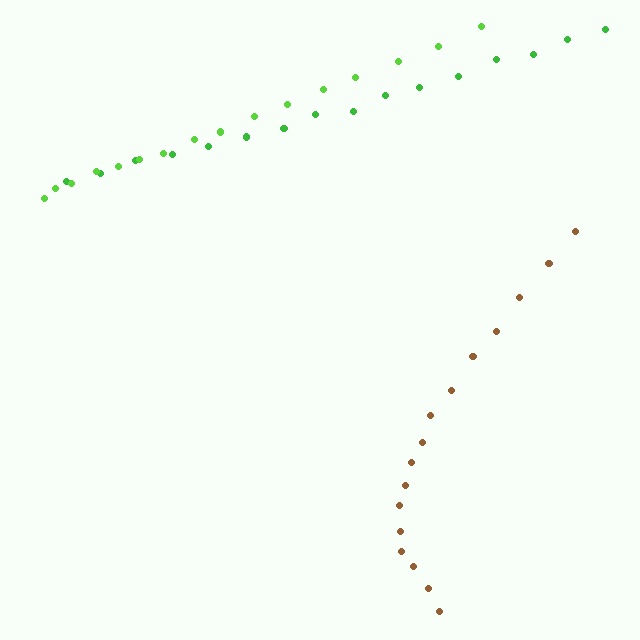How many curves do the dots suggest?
There are 3 distinct paths.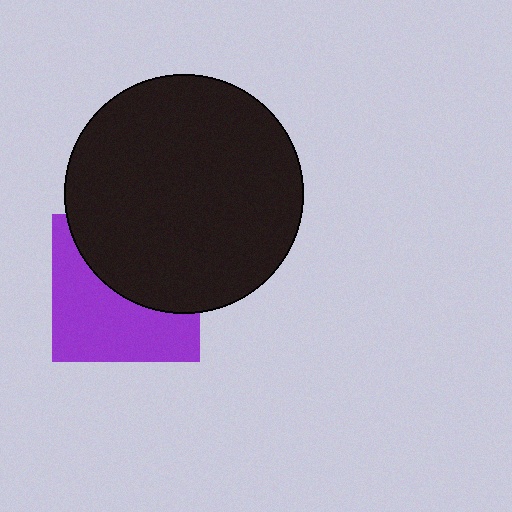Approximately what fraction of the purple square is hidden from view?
Roughly 48% of the purple square is hidden behind the black circle.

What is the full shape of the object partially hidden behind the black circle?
The partially hidden object is a purple square.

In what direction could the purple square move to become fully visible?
The purple square could move down. That would shift it out from behind the black circle entirely.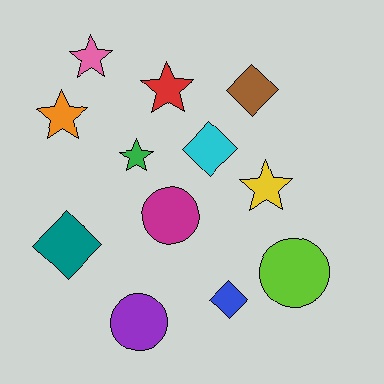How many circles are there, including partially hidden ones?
There are 3 circles.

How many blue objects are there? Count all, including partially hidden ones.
There is 1 blue object.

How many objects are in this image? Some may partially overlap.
There are 12 objects.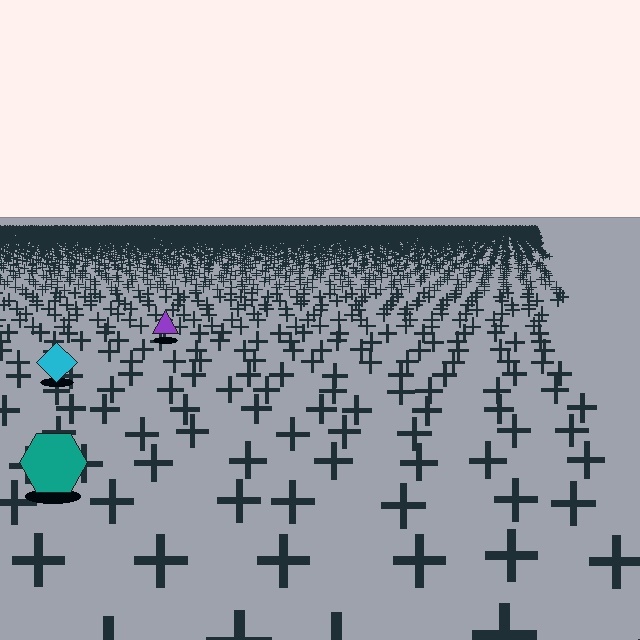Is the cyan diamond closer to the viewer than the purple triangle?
Yes. The cyan diamond is closer — you can tell from the texture gradient: the ground texture is coarser near it.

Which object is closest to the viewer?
The teal hexagon is closest. The texture marks near it are larger and more spread out.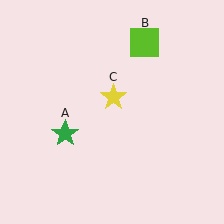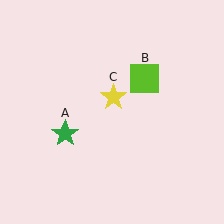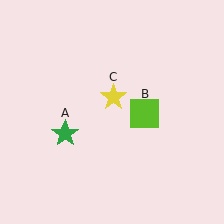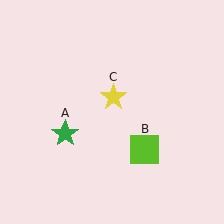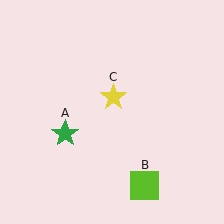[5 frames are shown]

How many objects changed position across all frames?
1 object changed position: lime square (object B).